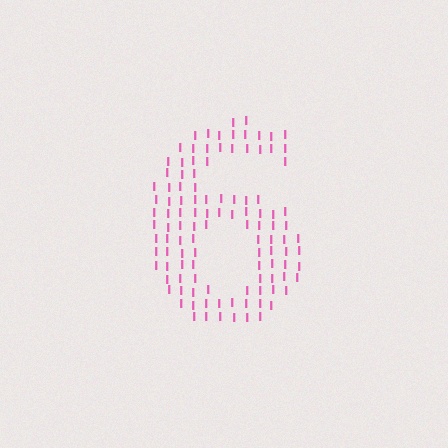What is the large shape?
The large shape is the digit 6.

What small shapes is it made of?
It is made of small letter I's.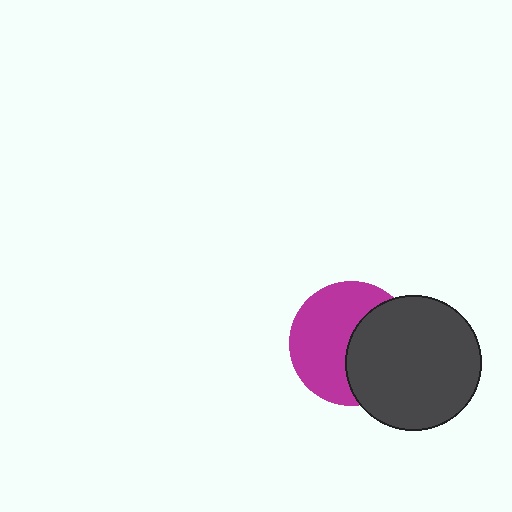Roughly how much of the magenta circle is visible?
About half of it is visible (roughly 57%).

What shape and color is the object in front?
The object in front is a dark gray circle.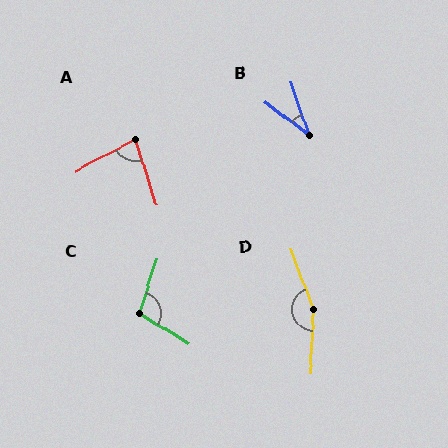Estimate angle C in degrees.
Approximately 104 degrees.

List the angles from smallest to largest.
B (33°), A (80°), C (104°), D (156°).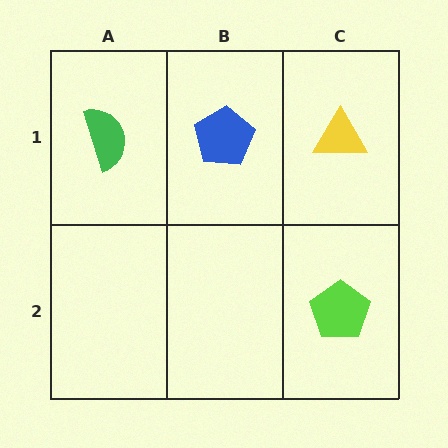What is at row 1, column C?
A yellow triangle.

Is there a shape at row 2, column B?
No, that cell is empty.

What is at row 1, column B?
A blue pentagon.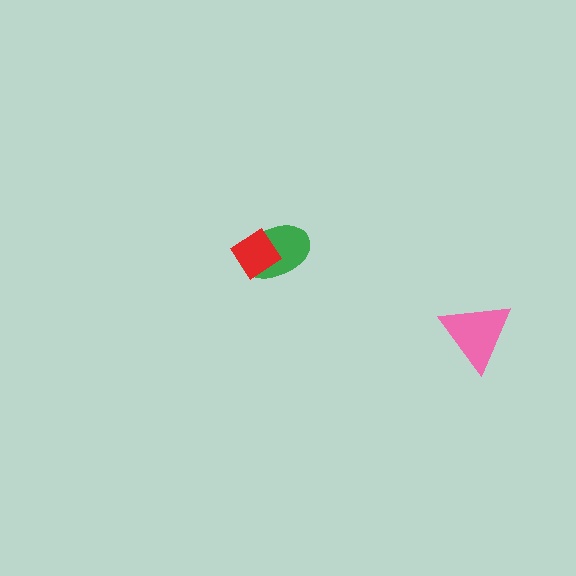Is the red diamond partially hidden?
No, no other shape covers it.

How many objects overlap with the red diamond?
1 object overlaps with the red diamond.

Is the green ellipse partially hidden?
Yes, it is partially covered by another shape.